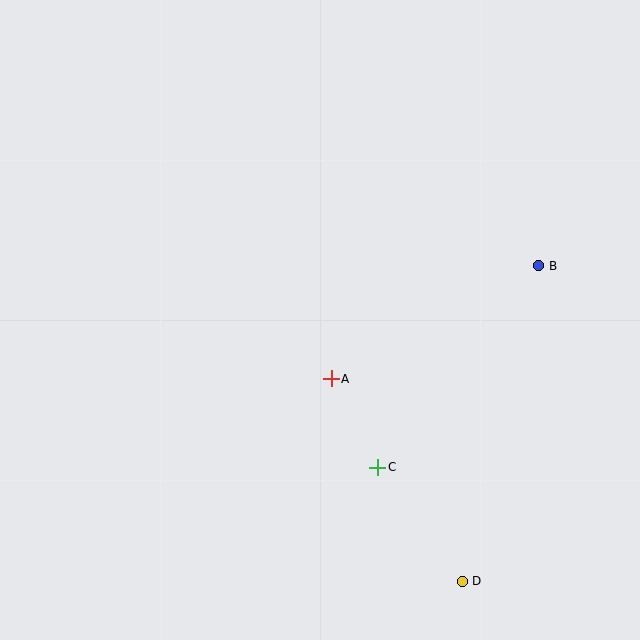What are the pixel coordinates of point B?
Point B is at (539, 266).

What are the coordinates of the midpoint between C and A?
The midpoint between C and A is at (355, 423).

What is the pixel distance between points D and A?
The distance between D and A is 241 pixels.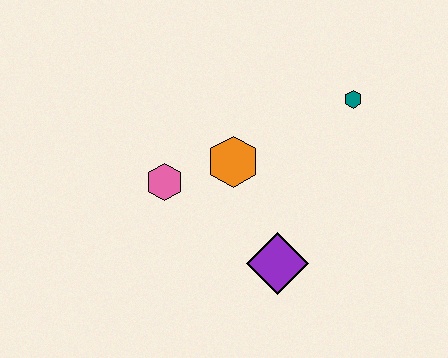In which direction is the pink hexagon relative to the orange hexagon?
The pink hexagon is to the left of the orange hexagon.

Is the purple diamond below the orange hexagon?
Yes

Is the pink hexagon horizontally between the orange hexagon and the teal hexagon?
No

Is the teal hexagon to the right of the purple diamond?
Yes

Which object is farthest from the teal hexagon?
The pink hexagon is farthest from the teal hexagon.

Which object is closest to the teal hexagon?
The orange hexagon is closest to the teal hexagon.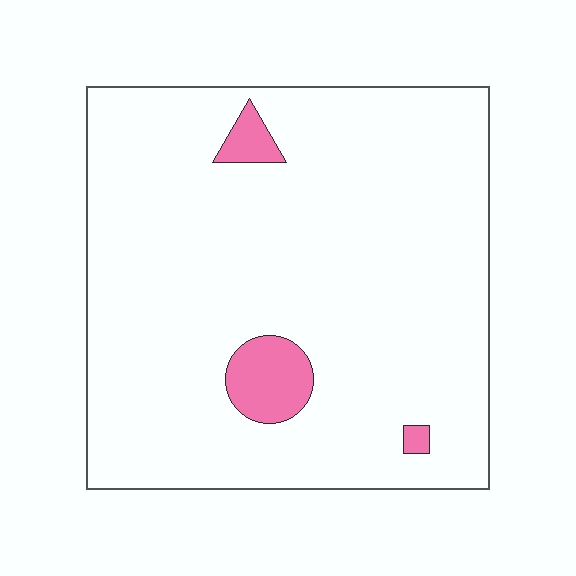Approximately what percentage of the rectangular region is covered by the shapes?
Approximately 5%.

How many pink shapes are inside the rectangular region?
3.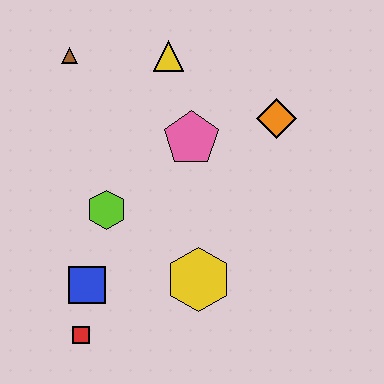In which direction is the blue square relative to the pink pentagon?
The blue square is below the pink pentagon.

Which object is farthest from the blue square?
The orange diamond is farthest from the blue square.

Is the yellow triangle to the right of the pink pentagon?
No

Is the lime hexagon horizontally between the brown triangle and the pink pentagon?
Yes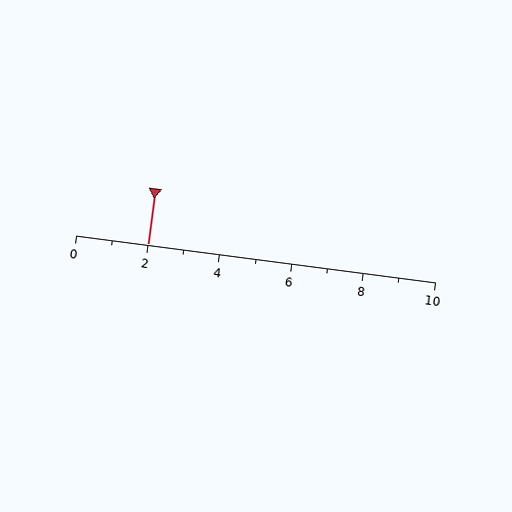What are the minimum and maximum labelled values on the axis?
The axis runs from 0 to 10.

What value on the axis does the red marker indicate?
The marker indicates approximately 2.